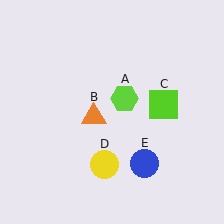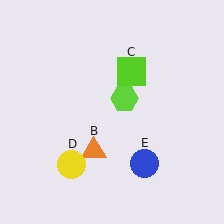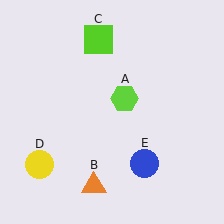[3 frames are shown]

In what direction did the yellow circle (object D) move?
The yellow circle (object D) moved left.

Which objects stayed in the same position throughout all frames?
Lime hexagon (object A) and blue circle (object E) remained stationary.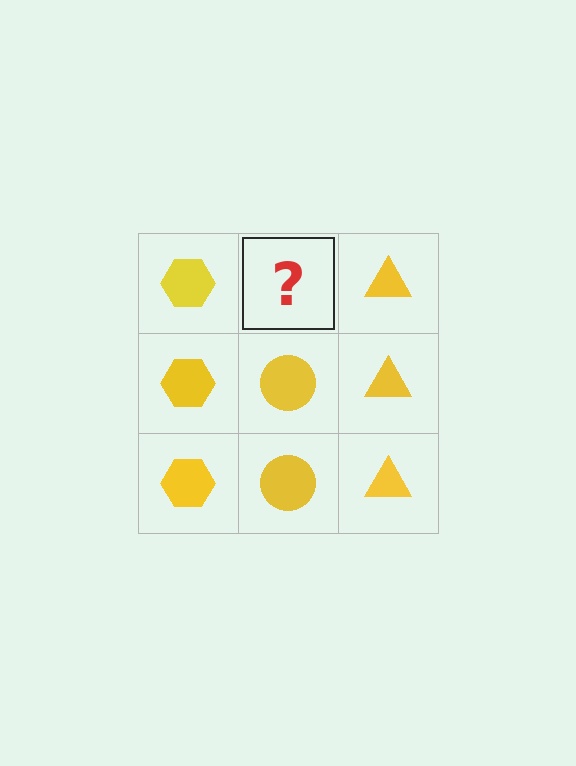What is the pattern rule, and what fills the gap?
The rule is that each column has a consistent shape. The gap should be filled with a yellow circle.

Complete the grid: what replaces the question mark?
The question mark should be replaced with a yellow circle.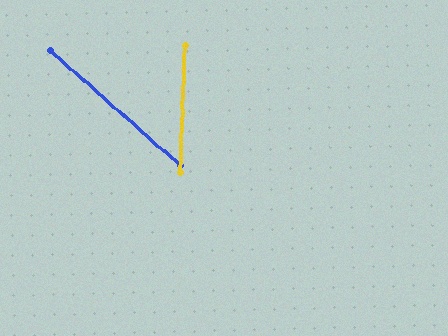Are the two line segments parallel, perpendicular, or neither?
Neither parallel nor perpendicular — they differ by about 51°.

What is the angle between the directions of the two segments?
Approximately 51 degrees.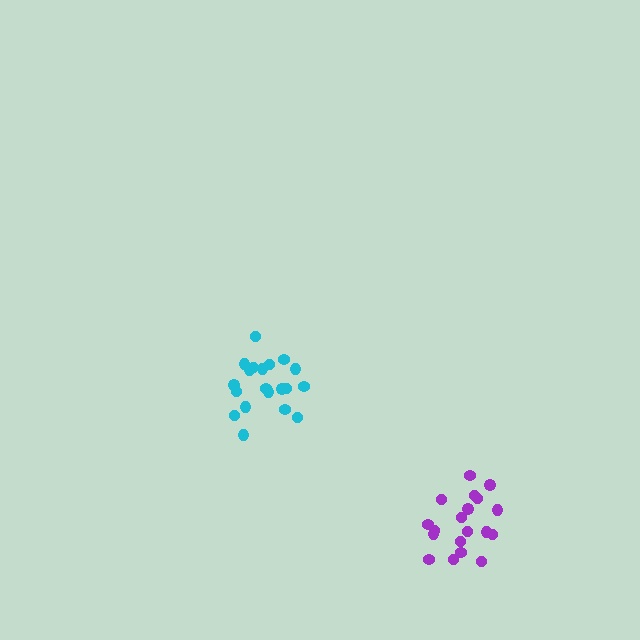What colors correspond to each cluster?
The clusters are colored: purple, cyan.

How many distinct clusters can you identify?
There are 2 distinct clusters.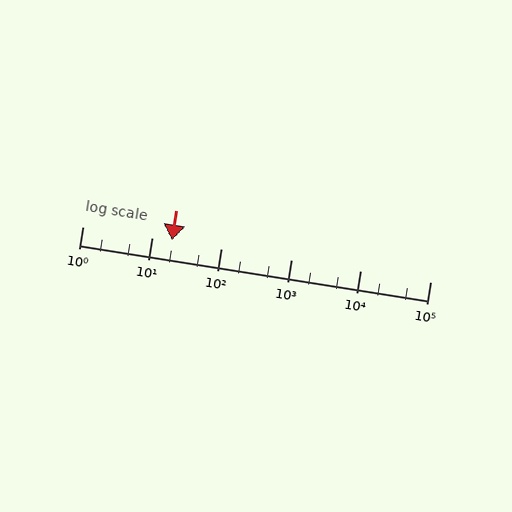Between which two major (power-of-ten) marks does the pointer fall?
The pointer is between 10 and 100.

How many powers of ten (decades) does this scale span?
The scale spans 5 decades, from 1 to 100000.